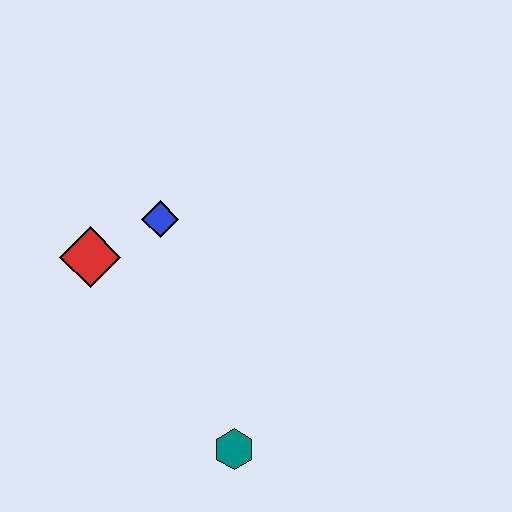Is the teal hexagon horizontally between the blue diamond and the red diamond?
No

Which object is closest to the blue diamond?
The red diamond is closest to the blue diamond.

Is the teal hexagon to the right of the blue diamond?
Yes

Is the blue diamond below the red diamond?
No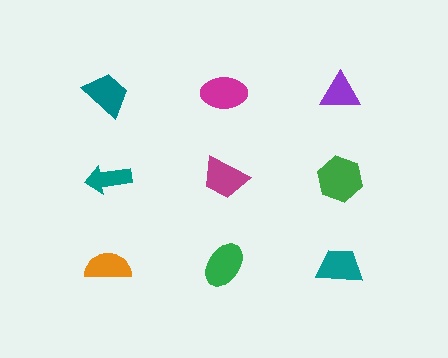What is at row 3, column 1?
An orange semicircle.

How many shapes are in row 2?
3 shapes.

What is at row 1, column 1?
A teal trapezoid.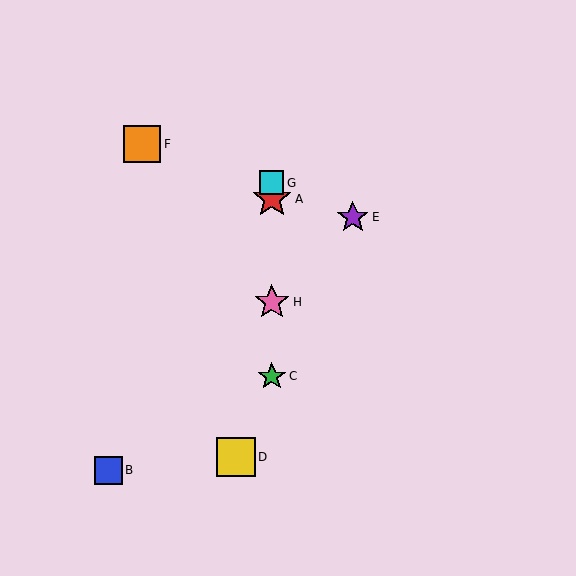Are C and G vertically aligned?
Yes, both are at x≈272.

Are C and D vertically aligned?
No, C is at x≈272 and D is at x≈236.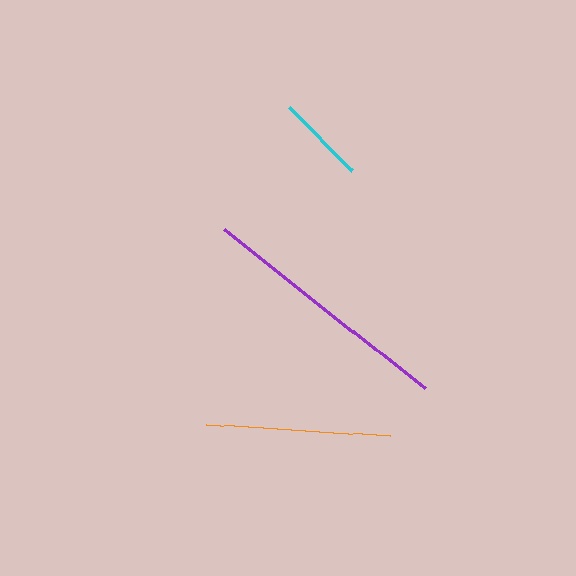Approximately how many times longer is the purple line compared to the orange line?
The purple line is approximately 1.4 times the length of the orange line.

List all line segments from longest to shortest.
From longest to shortest: purple, orange, cyan.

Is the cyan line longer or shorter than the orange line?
The orange line is longer than the cyan line.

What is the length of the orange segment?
The orange segment is approximately 184 pixels long.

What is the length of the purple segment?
The purple segment is approximately 256 pixels long.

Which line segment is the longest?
The purple line is the longest at approximately 256 pixels.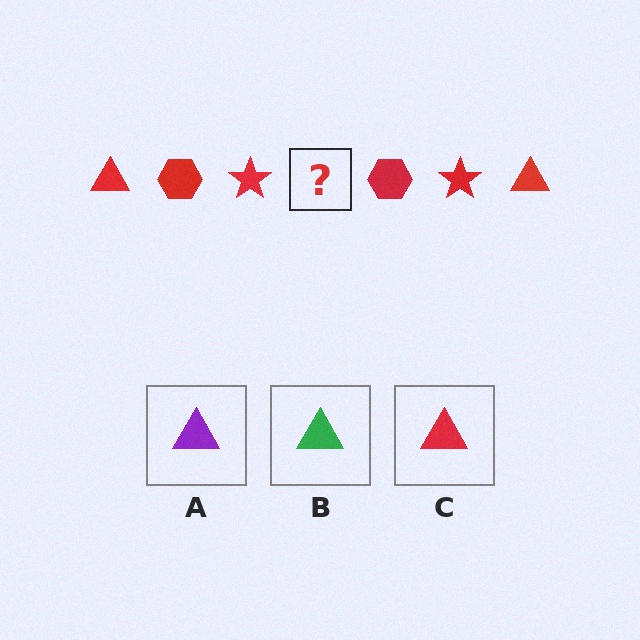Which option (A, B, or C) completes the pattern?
C.